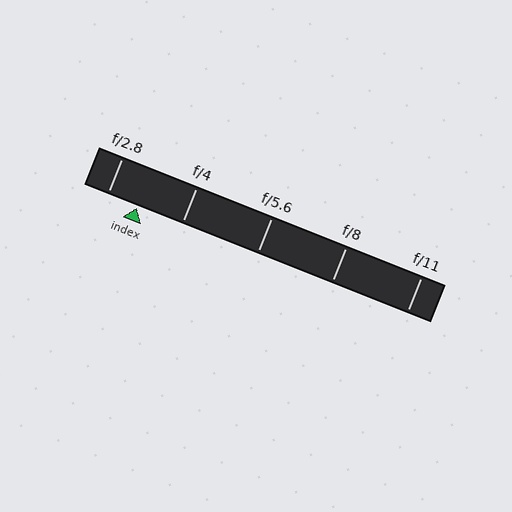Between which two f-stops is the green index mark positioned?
The index mark is between f/2.8 and f/4.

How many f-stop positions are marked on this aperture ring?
There are 5 f-stop positions marked.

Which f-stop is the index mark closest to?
The index mark is closest to f/2.8.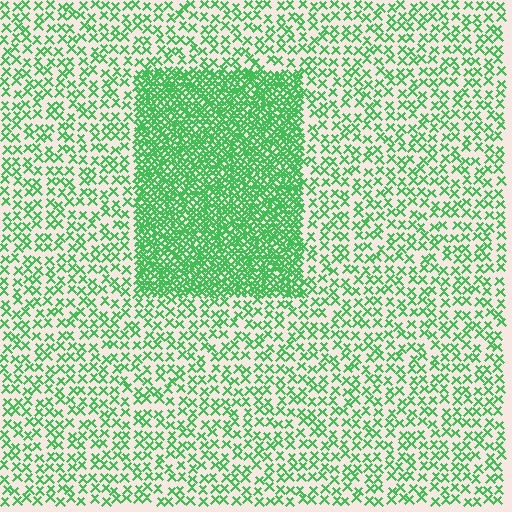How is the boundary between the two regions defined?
The boundary is defined by a change in element density (approximately 2.9x ratio). All elements are the same color, size, and shape.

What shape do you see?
I see a rectangle.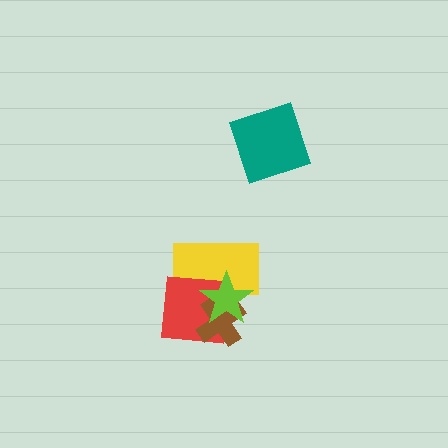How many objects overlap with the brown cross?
3 objects overlap with the brown cross.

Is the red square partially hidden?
Yes, it is partially covered by another shape.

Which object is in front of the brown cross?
The lime star is in front of the brown cross.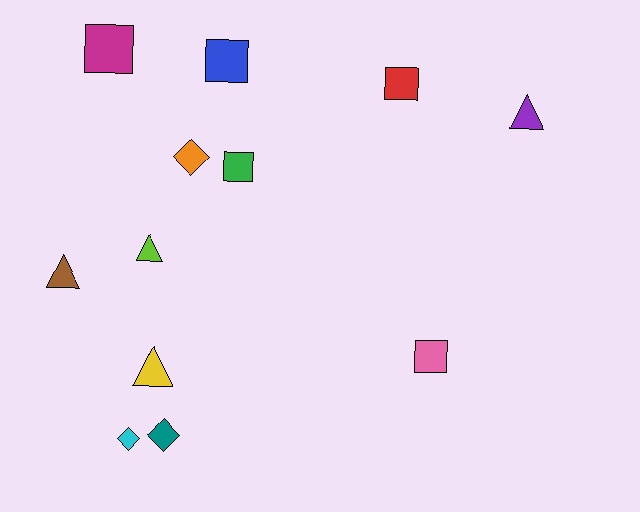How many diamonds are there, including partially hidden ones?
There are 3 diamonds.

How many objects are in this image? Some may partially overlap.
There are 12 objects.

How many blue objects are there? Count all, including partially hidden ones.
There is 1 blue object.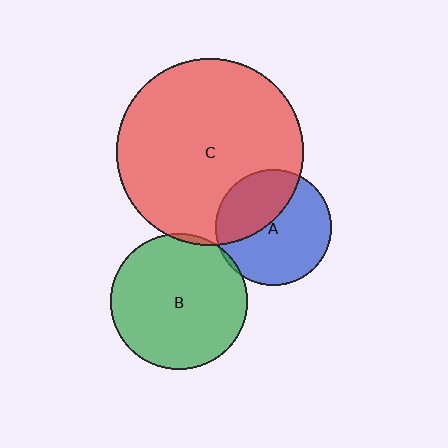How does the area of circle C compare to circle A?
Approximately 2.6 times.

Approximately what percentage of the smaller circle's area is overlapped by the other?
Approximately 40%.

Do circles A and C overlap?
Yes.